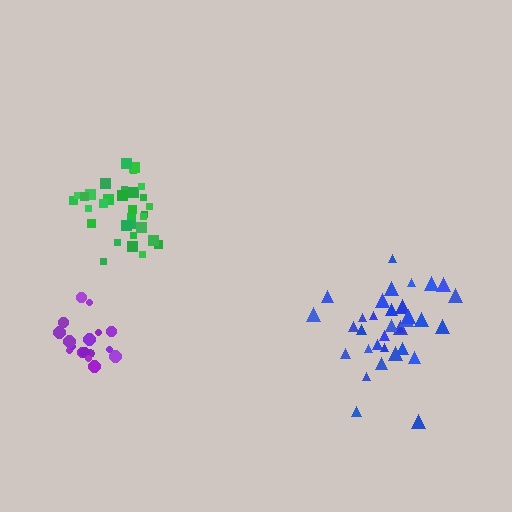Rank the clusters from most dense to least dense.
green, purple, blue.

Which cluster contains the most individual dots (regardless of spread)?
Blue (34).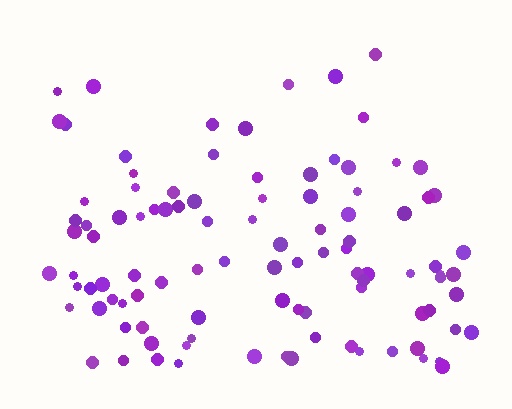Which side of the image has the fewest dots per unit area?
The top.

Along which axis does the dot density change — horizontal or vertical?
Vertical.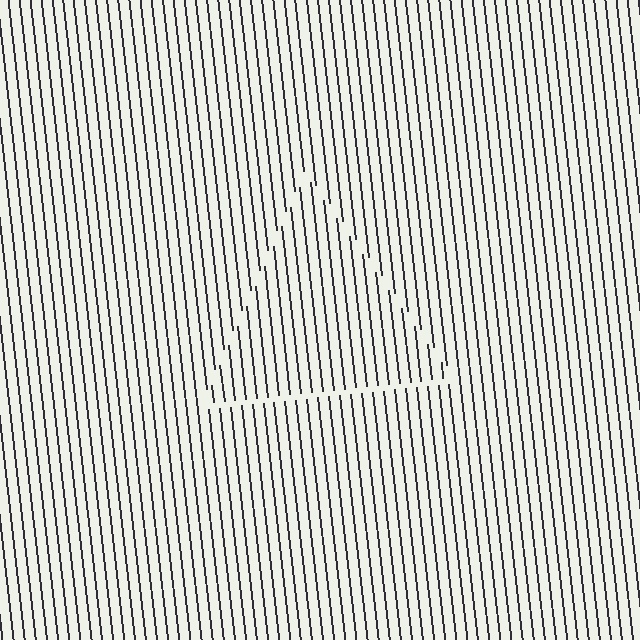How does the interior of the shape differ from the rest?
The interior of the shape contains the same grating, shifted by half a period — the contour is defined by the phase discontinuity where line-ends from the inner and outer gratings abut.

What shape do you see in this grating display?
An illusory triangle. The interior of the shape contains the same grating, shifted by half a period — the contour is defined by the phase discontinuity where line-ends from the inner and outer gratings abut.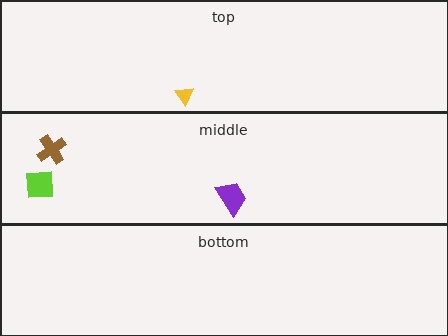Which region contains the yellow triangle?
The top region.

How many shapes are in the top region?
1.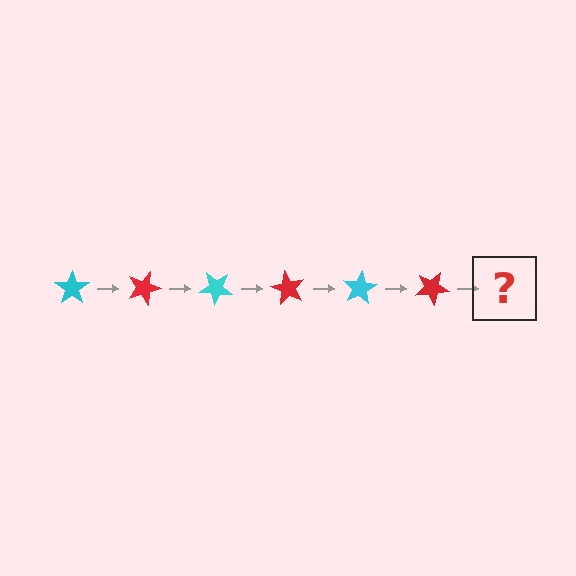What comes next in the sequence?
The next element should be a cyan star, rotated 120 degrees from the start.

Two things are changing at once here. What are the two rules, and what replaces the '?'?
The two rules are that it rotates 20 degrees each step and the color cycles through cyan and red. The '?' should be a cyan star, rotated 120 degrees from the start.